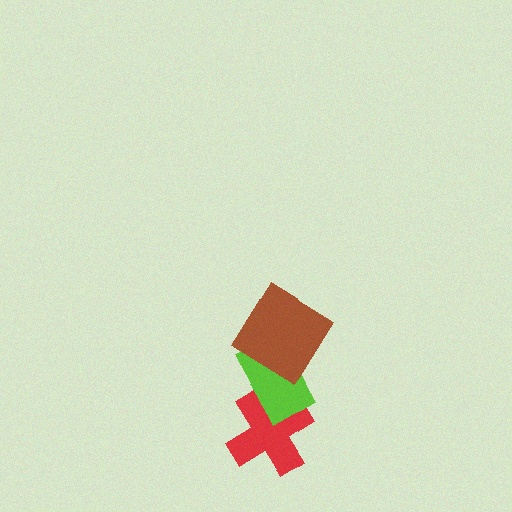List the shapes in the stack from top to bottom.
From top to bottom: the brown diamond, the lime rectangle, the red cross.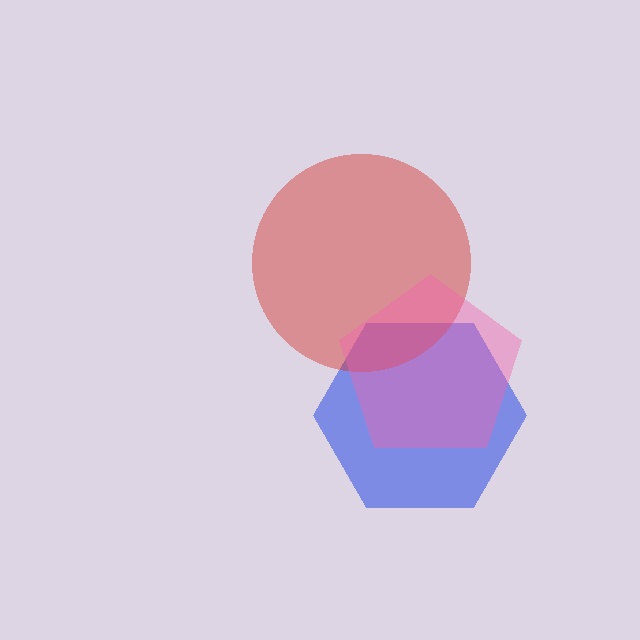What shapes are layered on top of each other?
The layered shapes are: a blue hexagon, a red circle, a pink pentagon.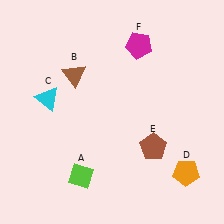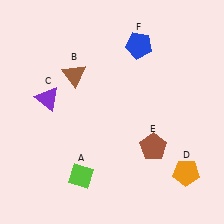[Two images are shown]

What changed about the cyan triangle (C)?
In Image 1, C is cyan. In Image 2, it changed to purple.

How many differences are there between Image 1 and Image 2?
There are 2 differences between the two images.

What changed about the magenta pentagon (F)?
In Image 1, F is magenta. In Image 2, it changed to blue.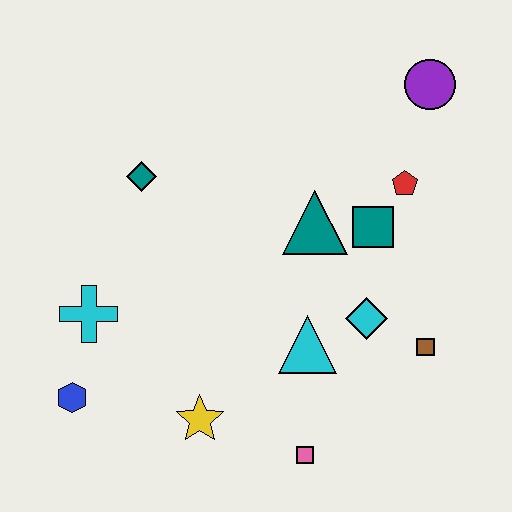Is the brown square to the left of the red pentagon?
No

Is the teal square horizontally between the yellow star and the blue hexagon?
No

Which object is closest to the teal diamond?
The cyan cross is closest to the teal diamond.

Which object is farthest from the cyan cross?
The purple circle is farthest from the cyan cross.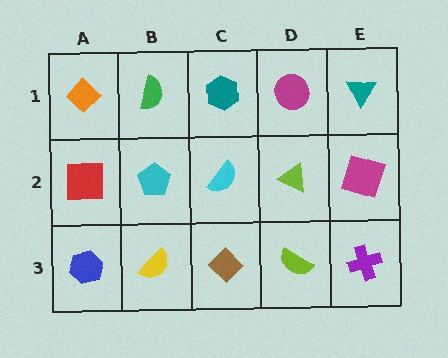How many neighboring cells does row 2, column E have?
3.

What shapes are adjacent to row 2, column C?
A teal hexagon (row 1, column C), a brown diamond (row 3, column C), a cyan pentagon (row 2, column B), a lime triangle (row 2, column D).